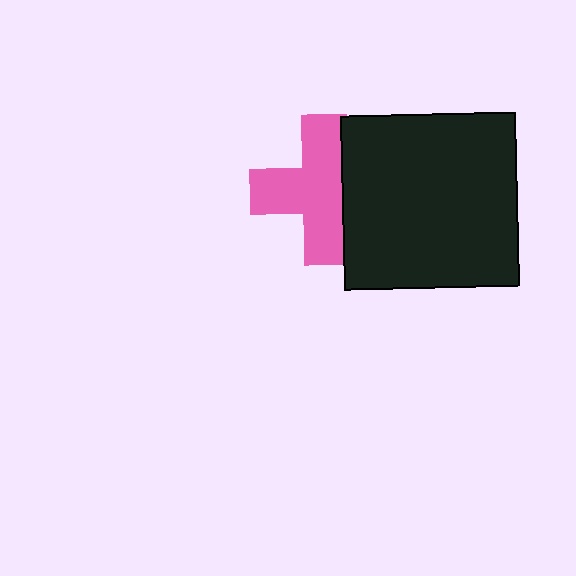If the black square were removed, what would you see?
You would see the complete pink cross.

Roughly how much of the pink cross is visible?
Most of it is visible (roughly 70%).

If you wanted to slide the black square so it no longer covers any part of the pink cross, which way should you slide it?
Slide it right — that is the most direct way to separate the two shapes.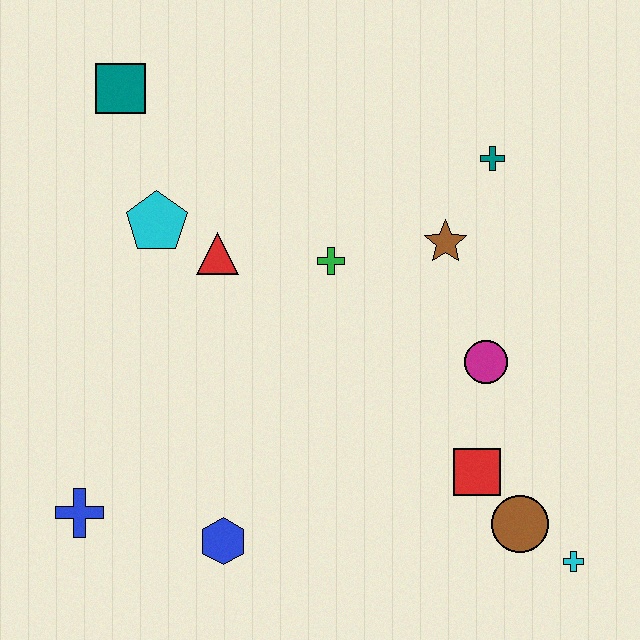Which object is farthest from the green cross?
The cyan cross is farthest from the green cross.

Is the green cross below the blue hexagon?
No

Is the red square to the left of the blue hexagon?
No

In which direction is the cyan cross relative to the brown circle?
The cyan cross is to the right of the brown circle.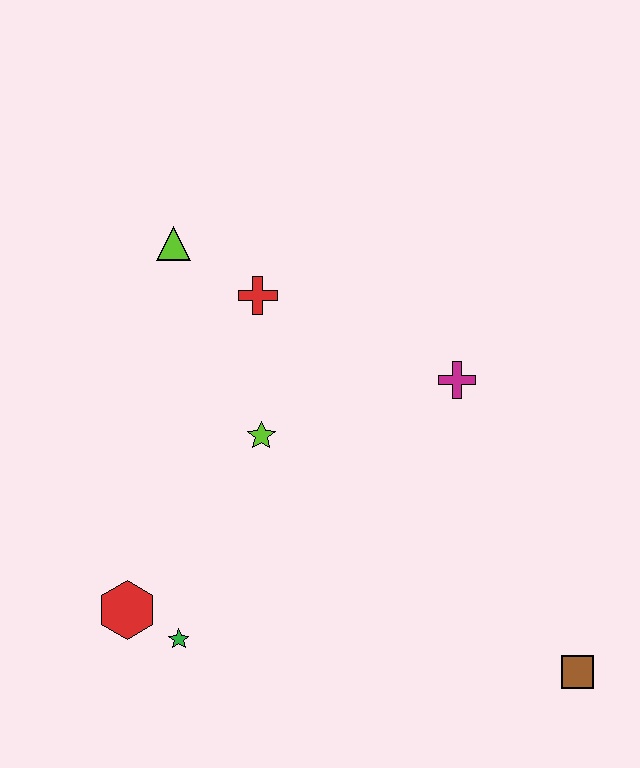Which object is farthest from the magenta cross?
The red hexagon is farthest from the magenta cross.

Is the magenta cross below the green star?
No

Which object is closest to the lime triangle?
The red cross is closest to the lime triangle.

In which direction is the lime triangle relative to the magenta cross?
The lime triangle is to the left of the magenta cross.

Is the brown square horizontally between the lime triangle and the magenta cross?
No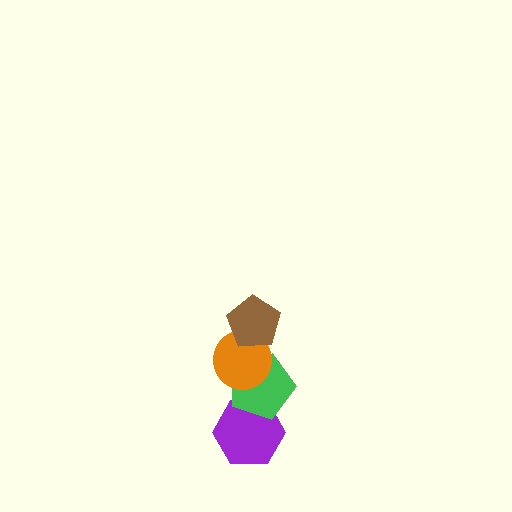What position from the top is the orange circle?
The orange circle is 2nd from the top.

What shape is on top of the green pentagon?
The orange circle is on top of the green pentagon.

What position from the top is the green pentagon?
The green pentagon is 3rd from the top.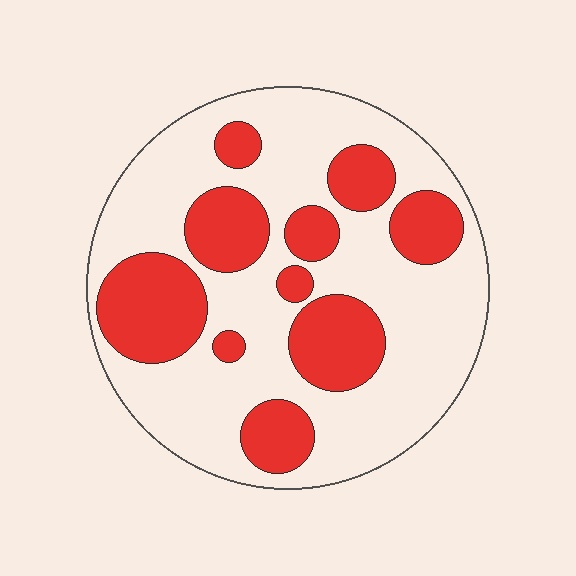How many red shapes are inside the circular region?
10.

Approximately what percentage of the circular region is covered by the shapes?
Approximately 35%.